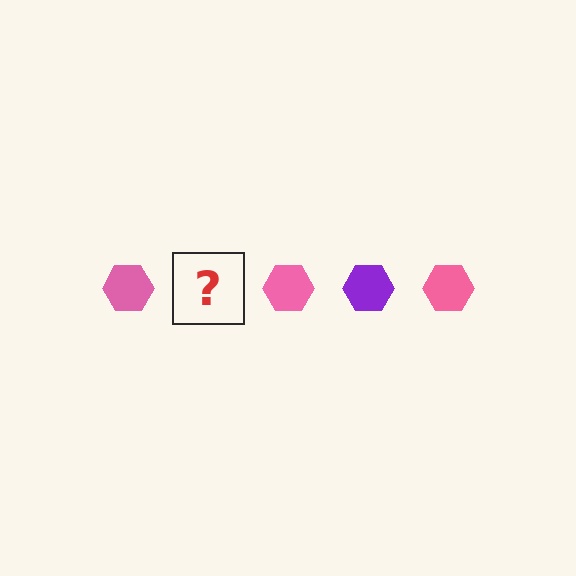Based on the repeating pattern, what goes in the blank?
The blank should be a purple hexagon.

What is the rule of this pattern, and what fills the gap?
The rule is that the pattern cycles through pink, purple hexagons. The gap should be filled with a purple hexagon.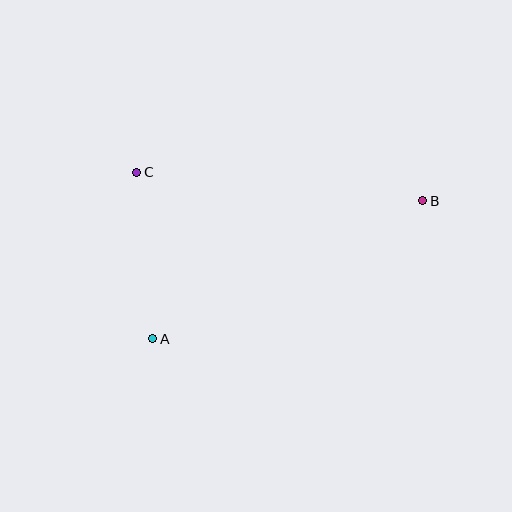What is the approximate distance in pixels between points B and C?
The distance between B and C is approximately 287 pixels.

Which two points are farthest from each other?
Points A and B are farthest from each other.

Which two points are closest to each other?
Points A and C are closest to each other.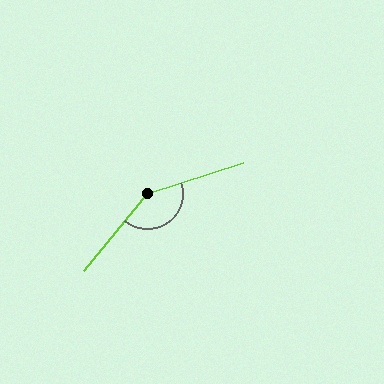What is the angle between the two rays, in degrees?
Approximately 147 degrees.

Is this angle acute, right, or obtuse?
It is obtuse.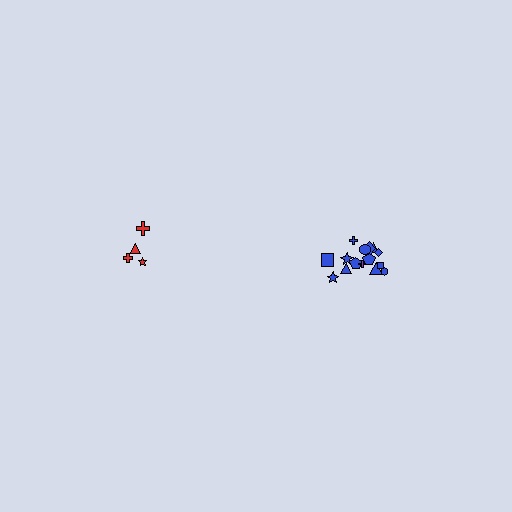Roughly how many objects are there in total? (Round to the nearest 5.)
Roughly 20 objects in total.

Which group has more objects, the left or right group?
The right group.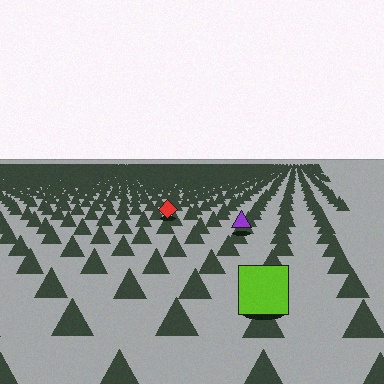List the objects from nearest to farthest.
From nearest to farthest: the lime square, the purple triangle, the red diamond.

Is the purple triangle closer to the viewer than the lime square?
No. The lime square is closer — you can tell from the texture gradient: the ground texture is coarser near it.